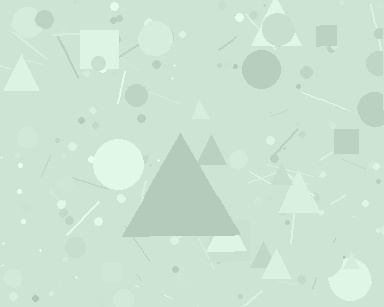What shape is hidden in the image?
A triangle is hidden in the image.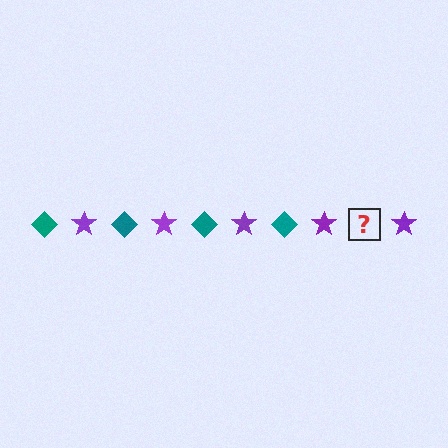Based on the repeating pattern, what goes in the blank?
The blank should be a teal diamond.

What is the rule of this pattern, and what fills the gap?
The rule is that the pattern alternates between teal diamond and purple star. The gap should be filled with a teal diamond.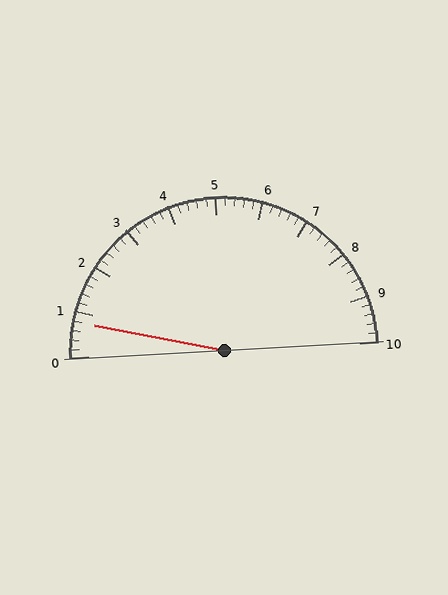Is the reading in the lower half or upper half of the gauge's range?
The reading is in the lower half of the range (0 to 10).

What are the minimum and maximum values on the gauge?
The gauge ranges from 0 to 10.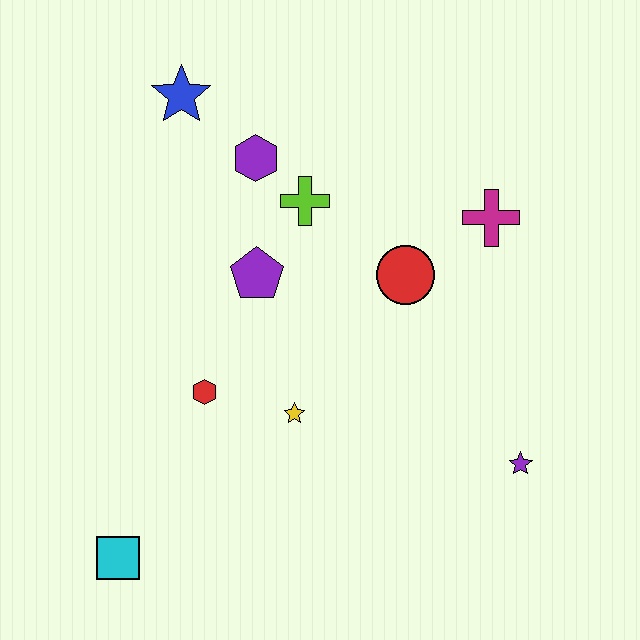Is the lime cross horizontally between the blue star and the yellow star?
No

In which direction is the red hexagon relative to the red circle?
The red hexagon is to the left of the red circle.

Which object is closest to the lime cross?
The purple hexagon is closest to the lime cross.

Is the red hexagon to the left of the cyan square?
No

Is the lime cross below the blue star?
Yes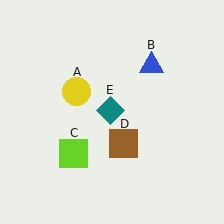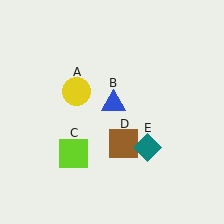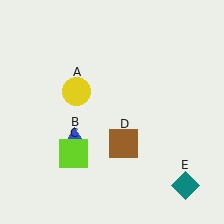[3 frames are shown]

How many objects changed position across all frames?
2 objects changed position: blue triangle (object B), teal diamond (object E).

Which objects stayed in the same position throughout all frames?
Yellow circle (object A) and lime square (object C) and brown square (object D) remained stationary.